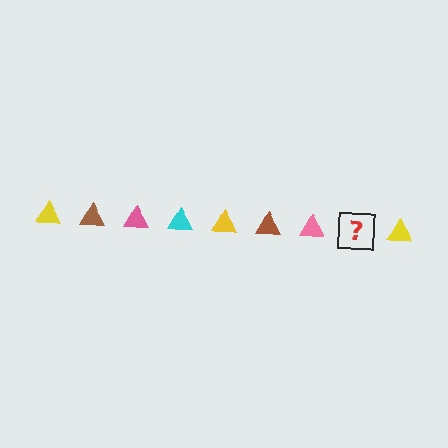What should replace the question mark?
The question mark should be replaced with a cyan triangle.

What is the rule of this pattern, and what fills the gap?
The rule is that the pattern cycles through yellow, brown, pink, cyan triangles. The gap should be filled with a cyan triangle.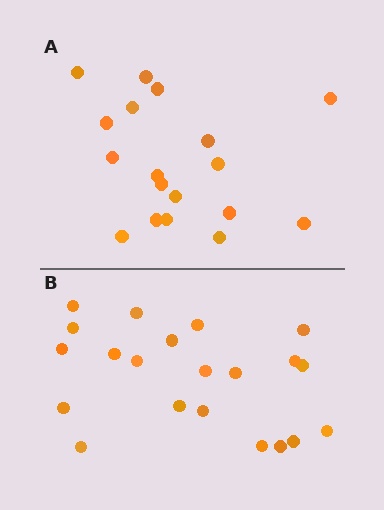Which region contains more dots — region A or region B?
Region B (the bottom region) has more dots.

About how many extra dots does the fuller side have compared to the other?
Region B has just a few more — roughly 2 or 3 more dots than region A.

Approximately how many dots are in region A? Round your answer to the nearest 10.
About 20 dots. (The exact count is 18, which rounds to 20.)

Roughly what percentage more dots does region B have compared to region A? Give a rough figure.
About 15% more.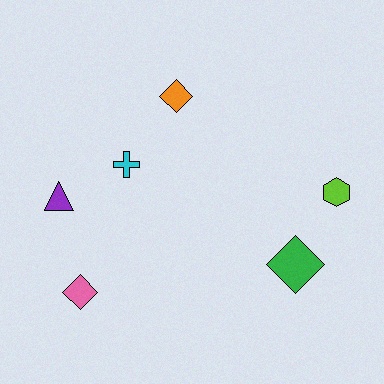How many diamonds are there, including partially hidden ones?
There are 3 diamonds.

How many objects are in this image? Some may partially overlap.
There are 6 objects.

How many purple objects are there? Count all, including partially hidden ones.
There is 1 purple object.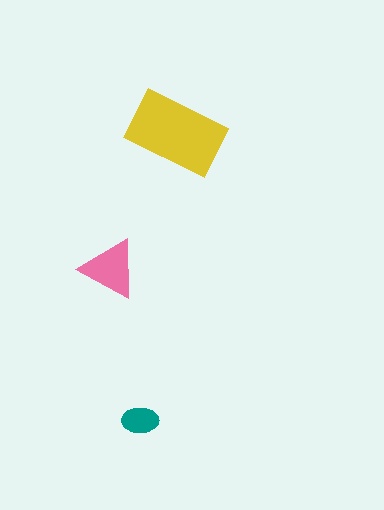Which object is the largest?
The yellow rectangle.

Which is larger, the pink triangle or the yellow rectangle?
The yellow rectangle.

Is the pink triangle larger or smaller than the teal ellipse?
Larger.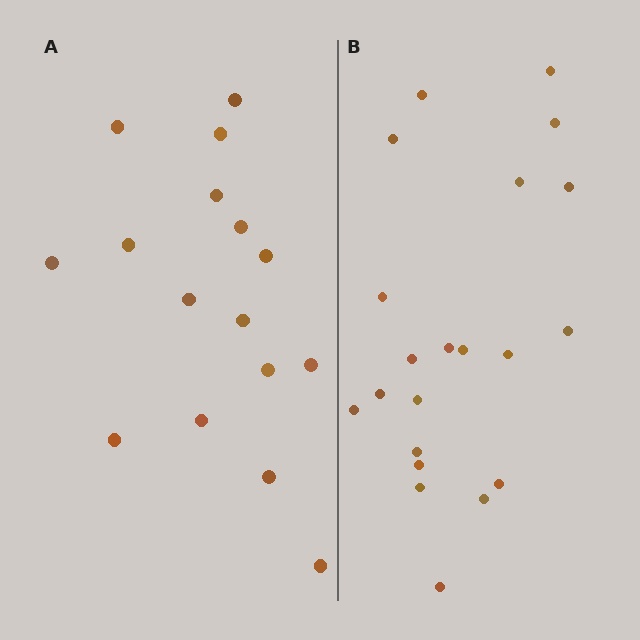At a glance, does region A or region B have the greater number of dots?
Region B (the right region) has more dots.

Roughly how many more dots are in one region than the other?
Region B has about 5 more dots than region A.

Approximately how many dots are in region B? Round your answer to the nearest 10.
About 20 dots. (The exact count is 21, which rounds to 20.)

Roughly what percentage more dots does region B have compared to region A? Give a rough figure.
About 30% more.